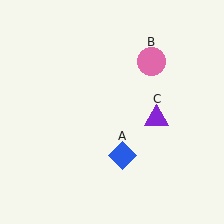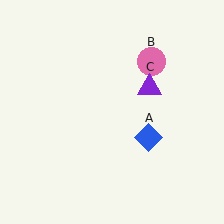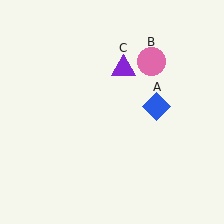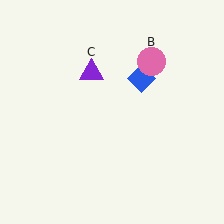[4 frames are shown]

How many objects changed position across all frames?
2 objects changed position: blue diamond (object A), purple triangle (object C).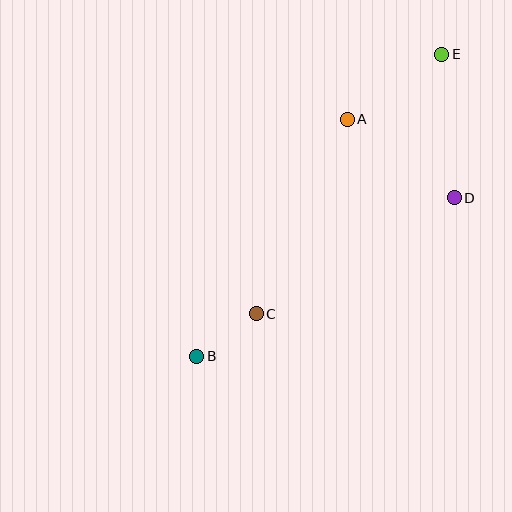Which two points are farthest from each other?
Points B and E are farthest from each other.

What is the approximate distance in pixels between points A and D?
The distance between A and D is approximately 133 pixels.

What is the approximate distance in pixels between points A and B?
The distance between A and B is approximately 281 pixels.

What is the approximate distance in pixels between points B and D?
The distance between B and D is approximately 302 pixels.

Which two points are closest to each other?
Points B and C are closest to each other.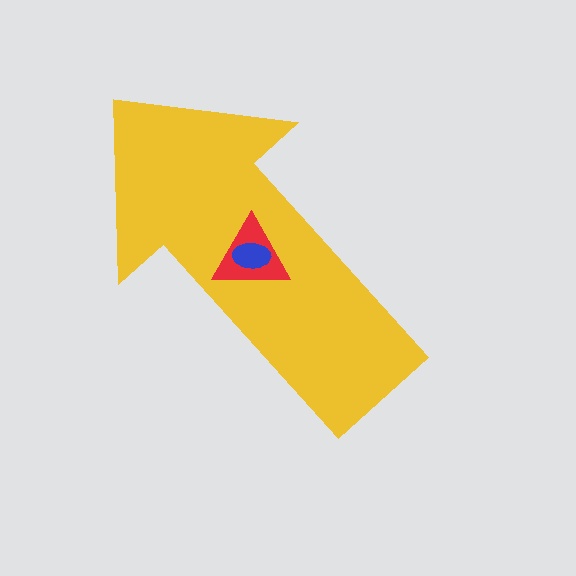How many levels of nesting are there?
3.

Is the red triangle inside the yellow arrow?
Yes.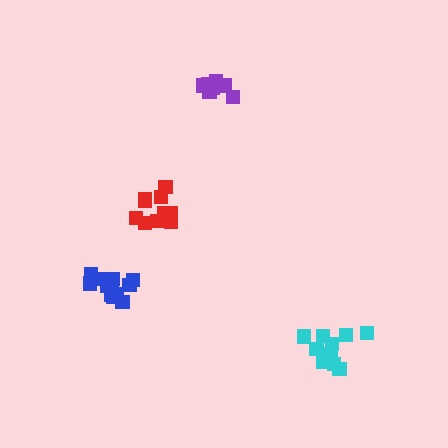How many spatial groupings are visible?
There are 4 spatial groupings.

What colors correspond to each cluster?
The clusters are colored: blue, cyan, red, purple.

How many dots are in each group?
Group 1: 12 dots, Group 2: 10 dots, Group 3: 11 dots, Group 4: 8 dots (41 total).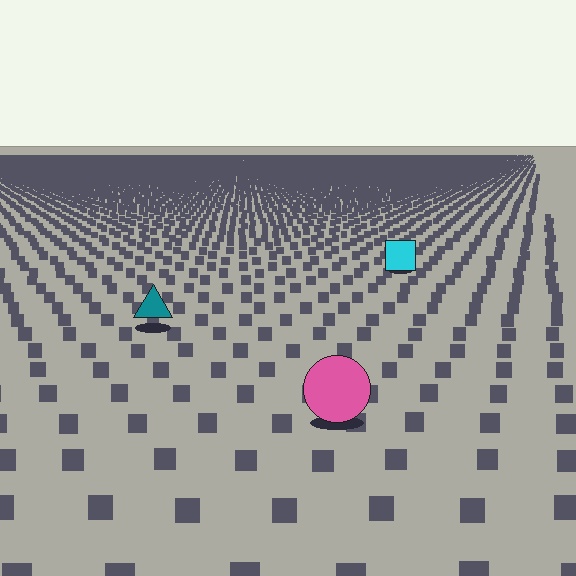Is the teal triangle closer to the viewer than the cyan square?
Yes. The teal triangle is closer — you can tell from the texture gradient: the ground texture is coarser near it.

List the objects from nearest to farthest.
From nearest to farthest: the pink circle, the teal triangle, the cyan square.